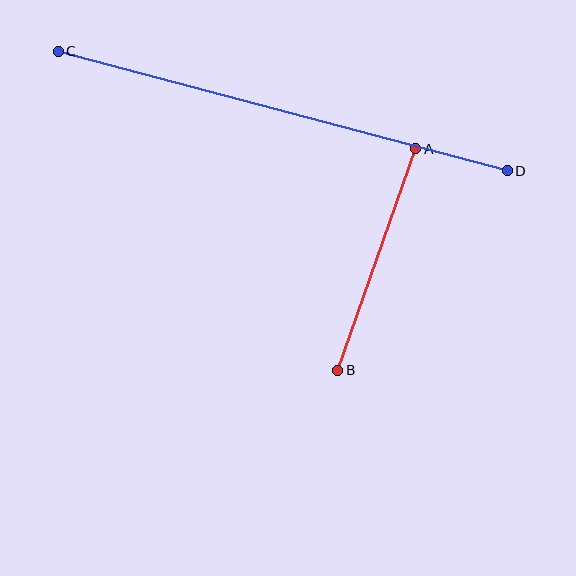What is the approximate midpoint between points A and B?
The midpoint is at approximately (377, 260) pixels.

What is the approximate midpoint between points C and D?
The midpoint is at approximately (283, 111) pixels.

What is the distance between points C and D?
The distance is approximately 465 pixels.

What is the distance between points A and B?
The distance is approximately 235 pixels.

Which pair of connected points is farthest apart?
Points C and D are farthest apart.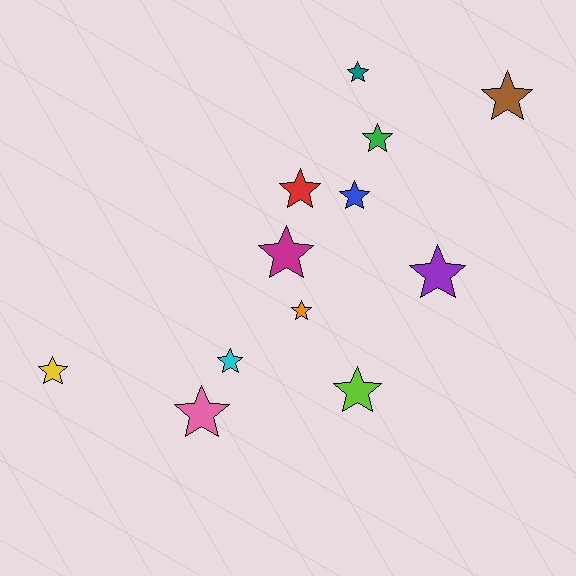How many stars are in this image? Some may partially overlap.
There are 12 stars.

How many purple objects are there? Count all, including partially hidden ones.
There is 1 purple object.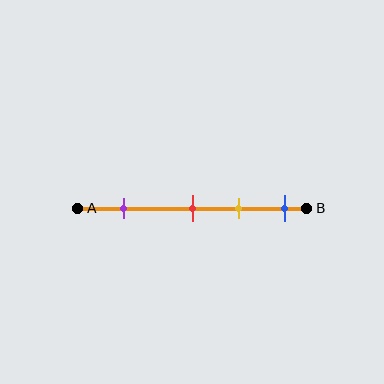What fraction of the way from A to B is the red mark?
The red mark is approximately 50% (0.5) of the way from A to B.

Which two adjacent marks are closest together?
The red and yellow marks are the closest adjacent pair.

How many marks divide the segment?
There are 4 marks dividing the segment.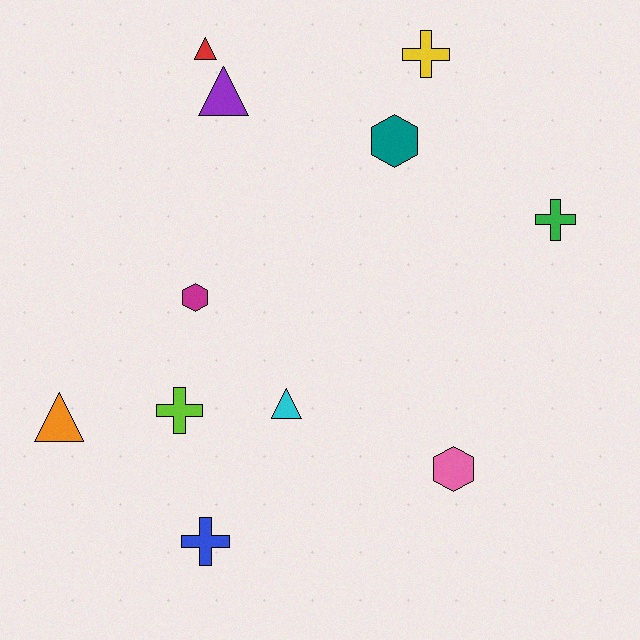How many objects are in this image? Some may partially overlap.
There are 11 objects.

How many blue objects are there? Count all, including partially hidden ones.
There is 1 blue object.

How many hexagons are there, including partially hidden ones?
There are 3 hexagons.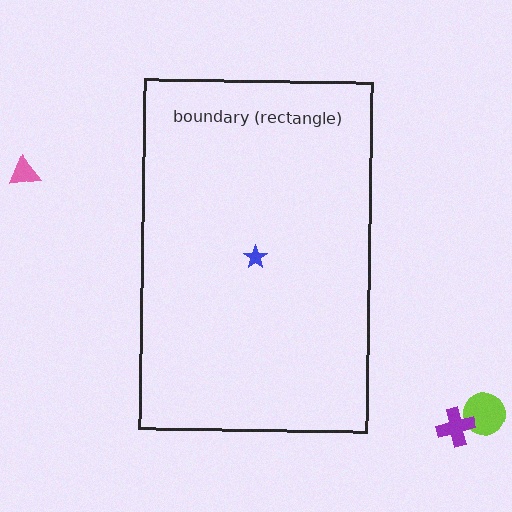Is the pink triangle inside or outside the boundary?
Outside.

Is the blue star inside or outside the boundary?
Inside.